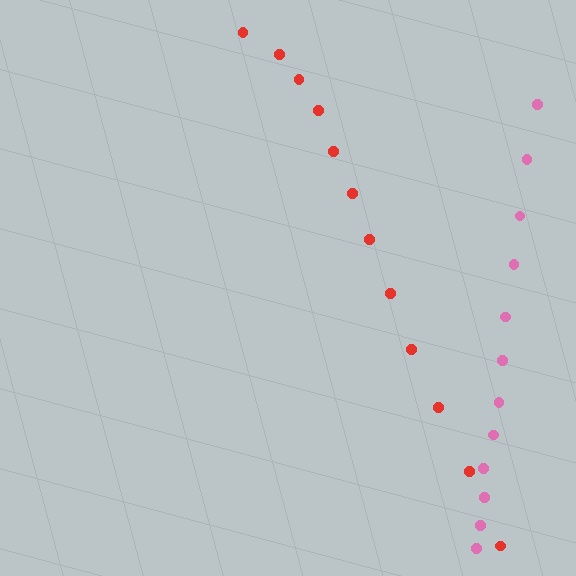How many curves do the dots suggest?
There are 2 distinct paths.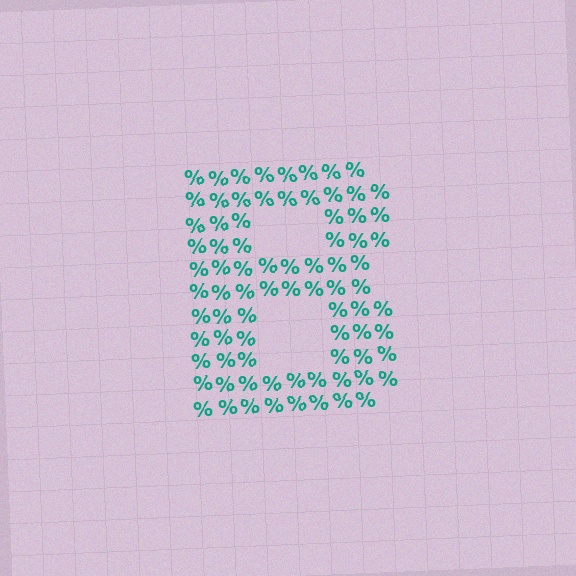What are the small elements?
The small elements are percent signs.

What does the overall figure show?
The overall figure shows the letter B.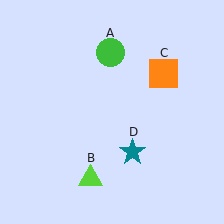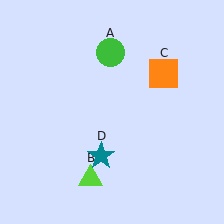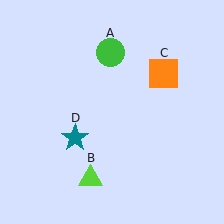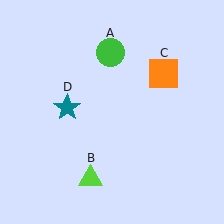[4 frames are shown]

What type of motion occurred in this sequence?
The teal star (object D) rotated clockwise around the center of the scene.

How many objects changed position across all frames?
1 object changed position: teal star (object D).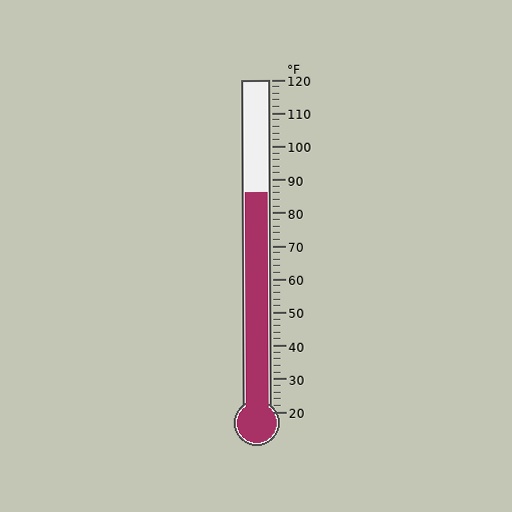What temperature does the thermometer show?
The thermometer shows approximately 86°F.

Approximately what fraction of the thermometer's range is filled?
The thermometer is filled to approximately 65% of its range.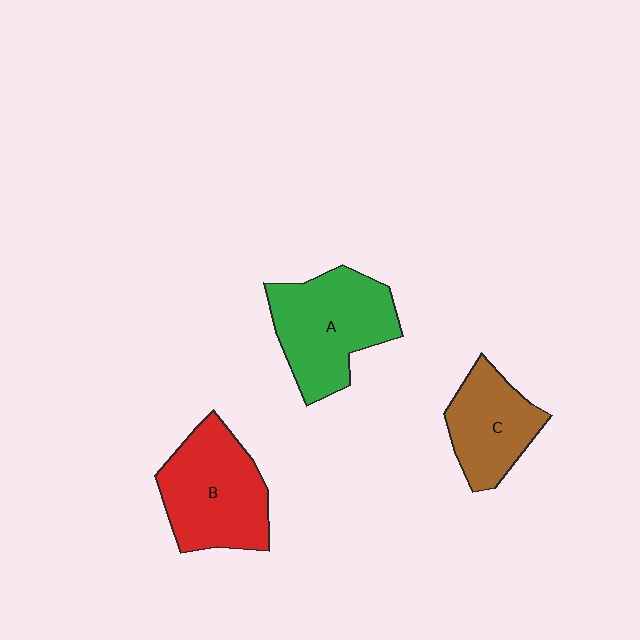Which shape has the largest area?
Shape A (green).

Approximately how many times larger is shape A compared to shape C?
Approximately 1.4 times.